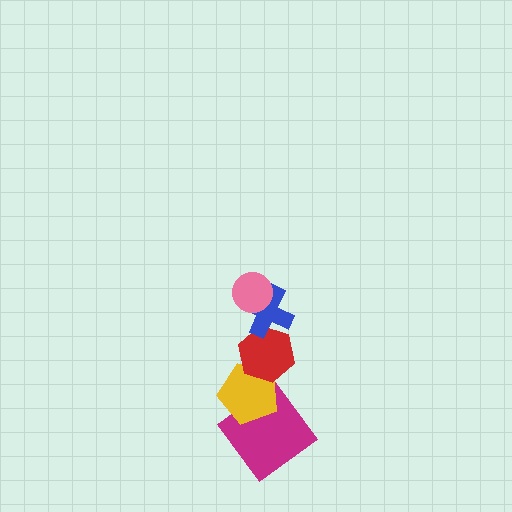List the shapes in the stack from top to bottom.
From top to bottom: the pink circle, the blue cross, the red hexagon, the yellow pentagon, the magenta diamond.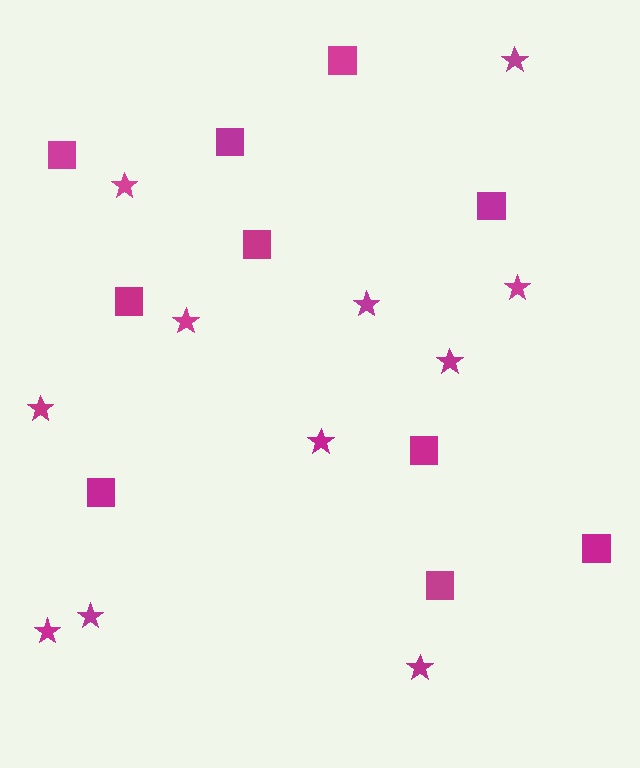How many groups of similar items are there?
There are 2 groups: one group of stars (11) and one group of squares (10).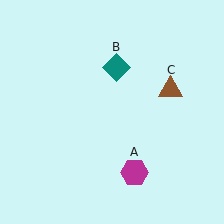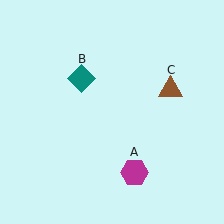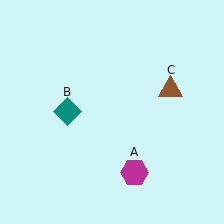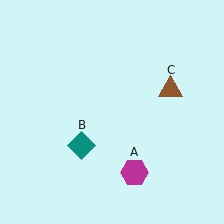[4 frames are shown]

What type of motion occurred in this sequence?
The teal diamond (object B) rotated counterclockwise around the center of the scene.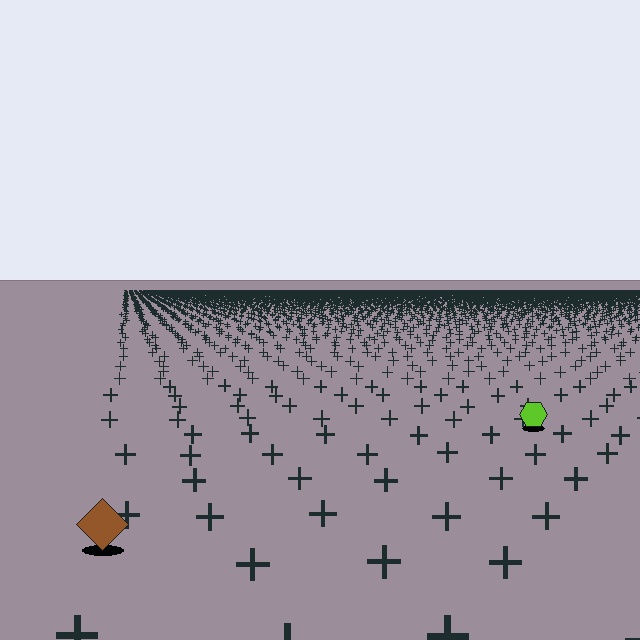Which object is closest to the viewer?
The brown diamond is closest. The texture marks near it are larger and more spread out.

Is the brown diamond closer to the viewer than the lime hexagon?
Yes. The brown diamond is closer — you can tell from the texture gradient: the ground texture is coarser near it.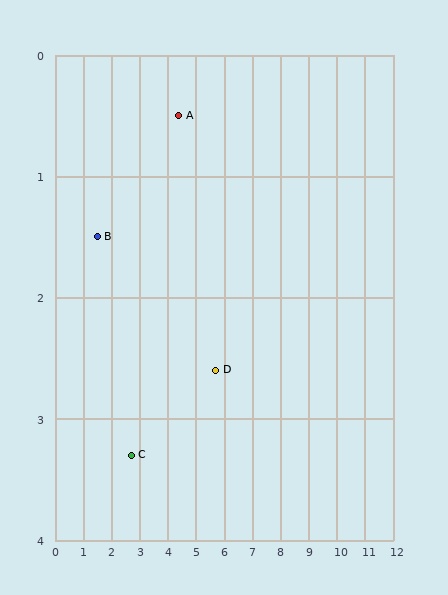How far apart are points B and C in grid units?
Points B and C are about 2.2 grid units apart.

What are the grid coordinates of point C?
Point C is at approximately (2.7, 3.3).